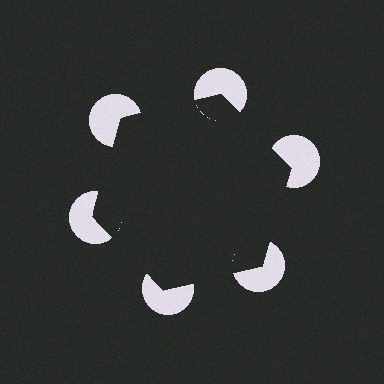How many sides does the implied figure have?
6 sides.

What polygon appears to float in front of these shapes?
An illusory hexagon — its edges are inferred from the aligned wedge cuts in the pac-man discs, not physically drawn.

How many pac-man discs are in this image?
There are 6 — one at each vertex of the illusory hexagon.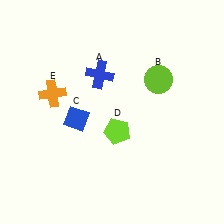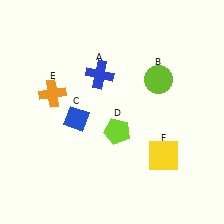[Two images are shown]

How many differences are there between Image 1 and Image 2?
There is 1 difference between the two images.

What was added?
A yellow square (F) was added in Image 2.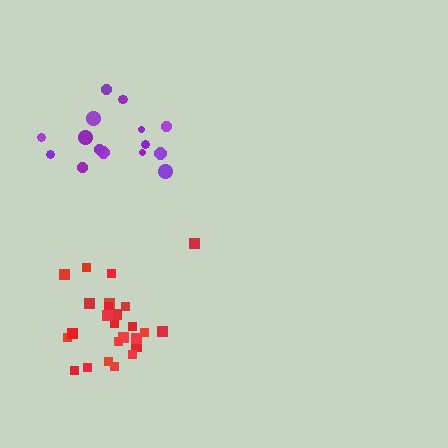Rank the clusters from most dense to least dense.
red, purple.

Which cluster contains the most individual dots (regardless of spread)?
Red (26).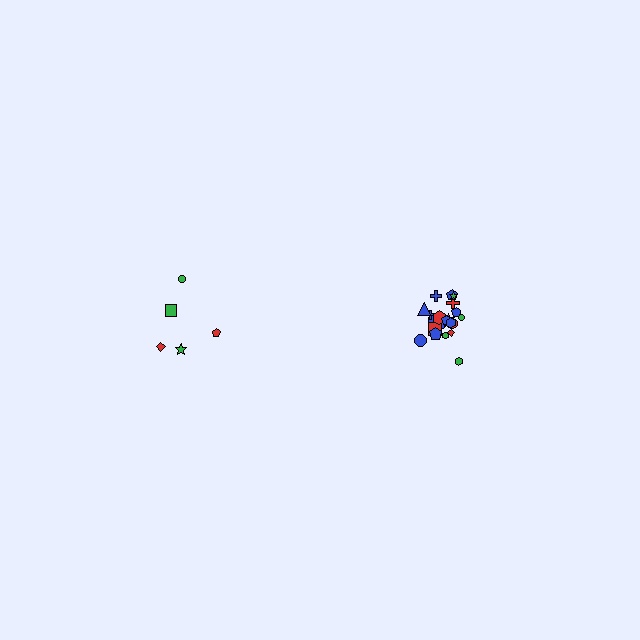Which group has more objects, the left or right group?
The right group.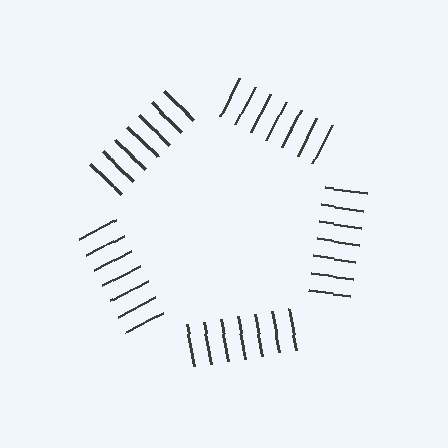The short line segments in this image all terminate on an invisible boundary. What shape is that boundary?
An illusory pentagon — the line segments terminate on its edges but no continuous stroke is drawn.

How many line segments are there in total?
35 — 7 along each of the 5 edges.